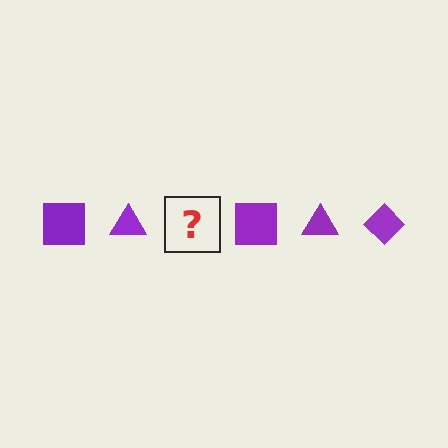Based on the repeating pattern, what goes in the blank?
The blank should be a purple diamond.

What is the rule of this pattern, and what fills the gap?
The rule is that the pattern cycles through square, triangle, diamond shapes in purple. The gap should be filled with a purple diamond.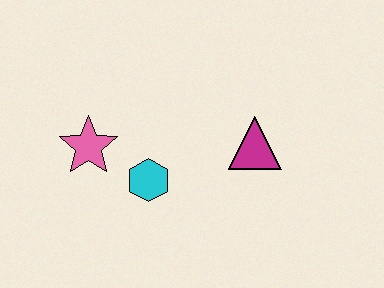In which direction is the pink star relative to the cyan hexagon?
The pink star is to the left of the cyan hexagon.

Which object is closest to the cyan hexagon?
The pink star is closest to the cyan hexagon.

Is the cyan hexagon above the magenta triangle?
No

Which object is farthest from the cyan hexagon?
The magenta triangle is farthest from the cyan hexagon.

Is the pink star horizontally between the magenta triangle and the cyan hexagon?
No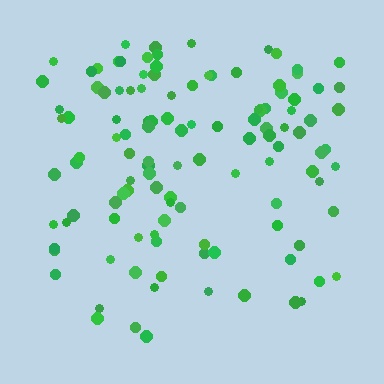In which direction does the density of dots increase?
From bottom to top, with the top side densest.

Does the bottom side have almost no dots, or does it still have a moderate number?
Still a moderate number, just noticeably fewer than the top.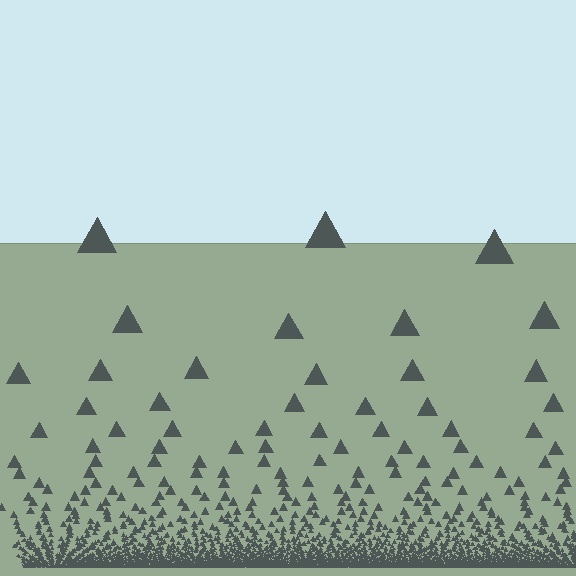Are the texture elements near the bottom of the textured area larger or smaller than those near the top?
Smaller. The gradient is inverted — elements near the bottom are smaller and denser.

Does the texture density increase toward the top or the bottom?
Density increases toward the bottom.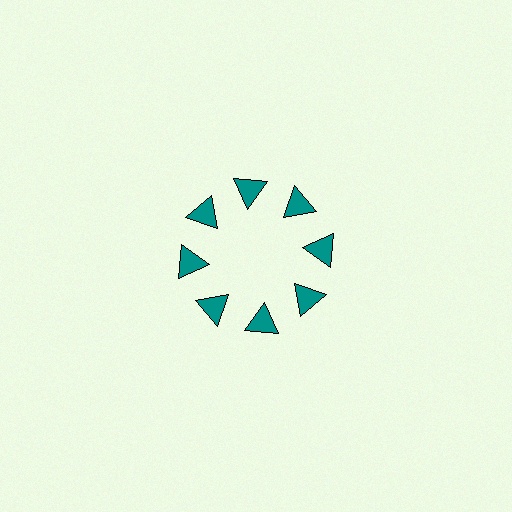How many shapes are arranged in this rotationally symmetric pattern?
There are 8 shapes, arranged in 8 groups of 1.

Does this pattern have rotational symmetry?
Yes, this pattern has 8-fold rotational symmetry. It looks the same after rotating 45 degrees around the center.